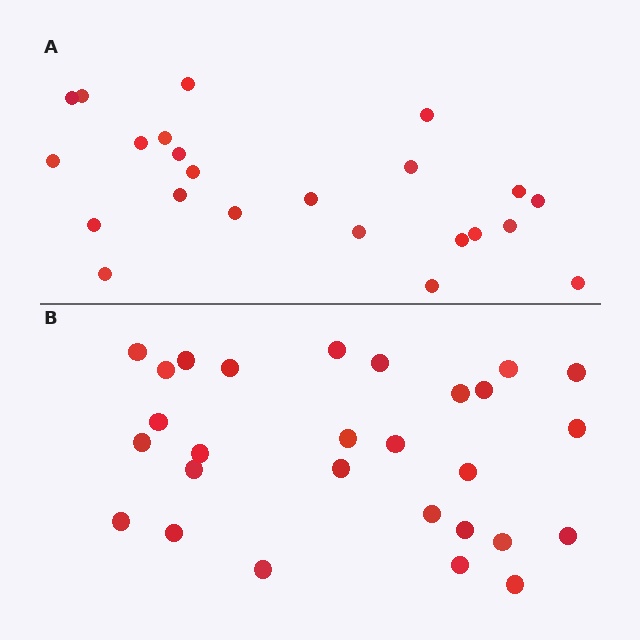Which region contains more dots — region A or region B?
Region B (the bottom region) has more dots.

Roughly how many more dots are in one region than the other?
Region B has about 5 more dots than region A.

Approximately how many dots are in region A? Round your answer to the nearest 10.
About 20 dots. (The exact count is 23, which rounds to 20.)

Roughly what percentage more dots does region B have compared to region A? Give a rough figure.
About 20% more.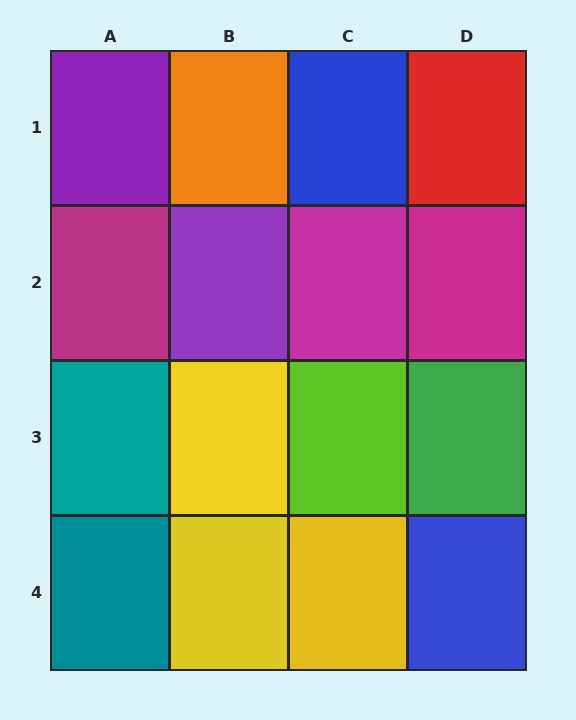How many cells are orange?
1 cell is orange.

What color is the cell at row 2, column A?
Magenta.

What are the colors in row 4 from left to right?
Teal, yellow, yellow, blue.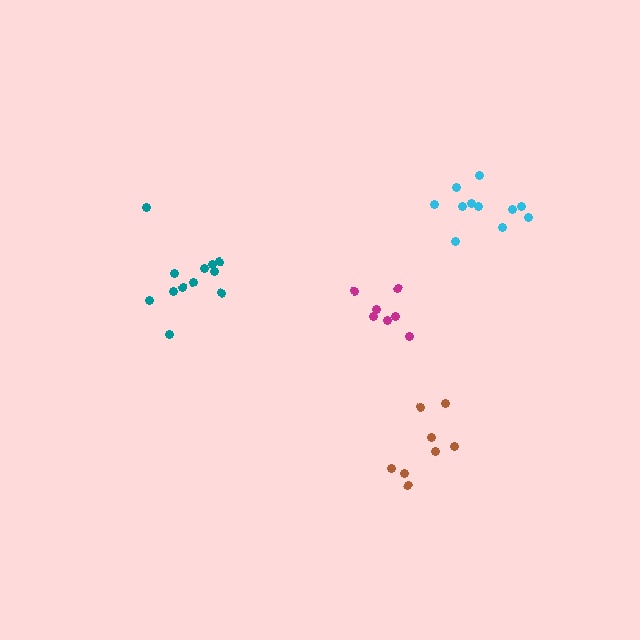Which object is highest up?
The cyan cluster is topmost.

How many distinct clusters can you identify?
There are 4 distinct clusters.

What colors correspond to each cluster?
The clusters are colored: magenta, brown, cyan, teal.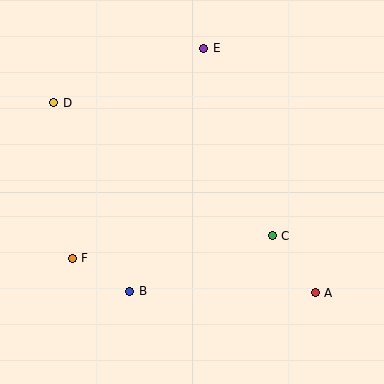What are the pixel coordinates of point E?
Point E is at (204, 48).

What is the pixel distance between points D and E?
The distance between D and E is 160 pixels.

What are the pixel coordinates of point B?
Point B is at (130, 291).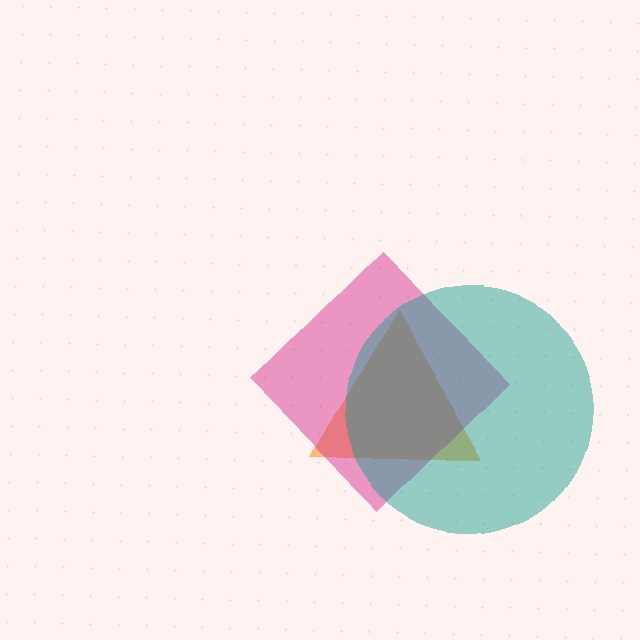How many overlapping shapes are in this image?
There are 3 overlapping shapes in the image.